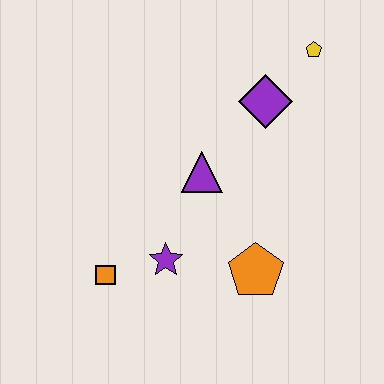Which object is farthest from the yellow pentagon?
The orange square is farthest from the yellow pentagon.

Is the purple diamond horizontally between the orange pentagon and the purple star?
No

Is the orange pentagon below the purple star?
Yes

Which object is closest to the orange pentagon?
The purple star is closest to the orange pentagon.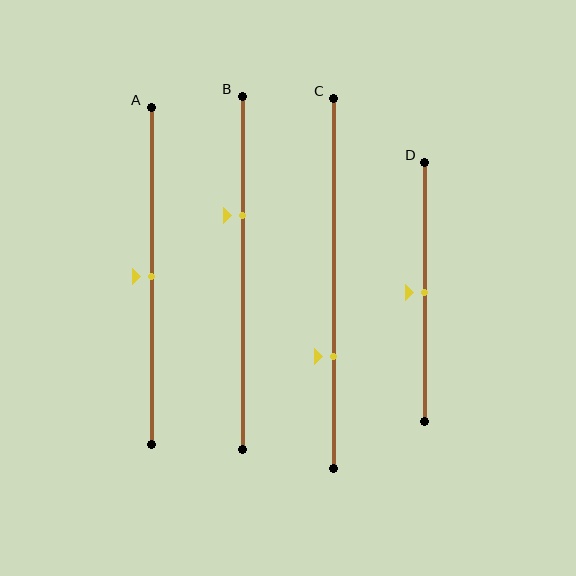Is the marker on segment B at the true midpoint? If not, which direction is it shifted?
No, the marker on segment B is shifted upward by about 16% of the segment length.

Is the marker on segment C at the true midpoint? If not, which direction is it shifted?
No, the marker on segment C is shifted downward by about 20% of the segment length.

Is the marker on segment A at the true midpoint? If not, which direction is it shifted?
Yes, the marker on segment A is at the true midpoint.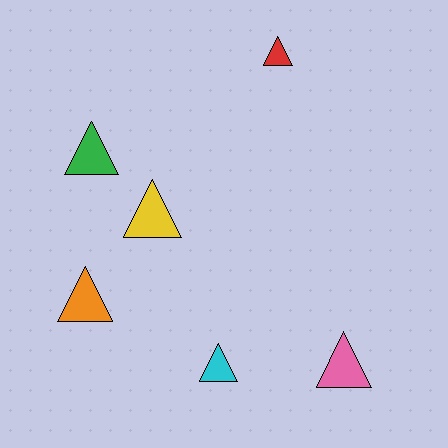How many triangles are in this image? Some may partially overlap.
There are 6 triangles.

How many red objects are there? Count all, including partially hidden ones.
There is 1 red object.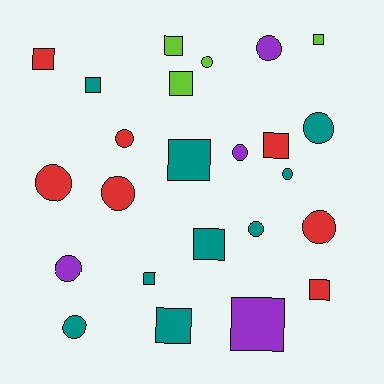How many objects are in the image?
There are 24 objects.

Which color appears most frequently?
Teal, with 9 objects.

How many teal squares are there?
There are 5 teal squares.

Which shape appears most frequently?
Square, with 12 objects.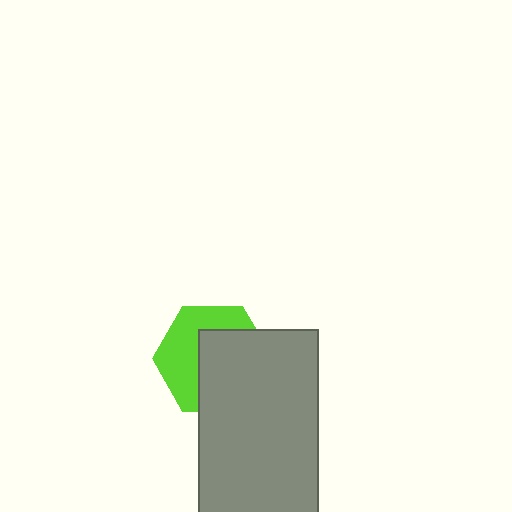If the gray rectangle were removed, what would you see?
You would see the complete lime hexagon.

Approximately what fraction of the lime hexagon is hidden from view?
Roughly 54% of the lime hexagon is hidden behind the gray rectangle.